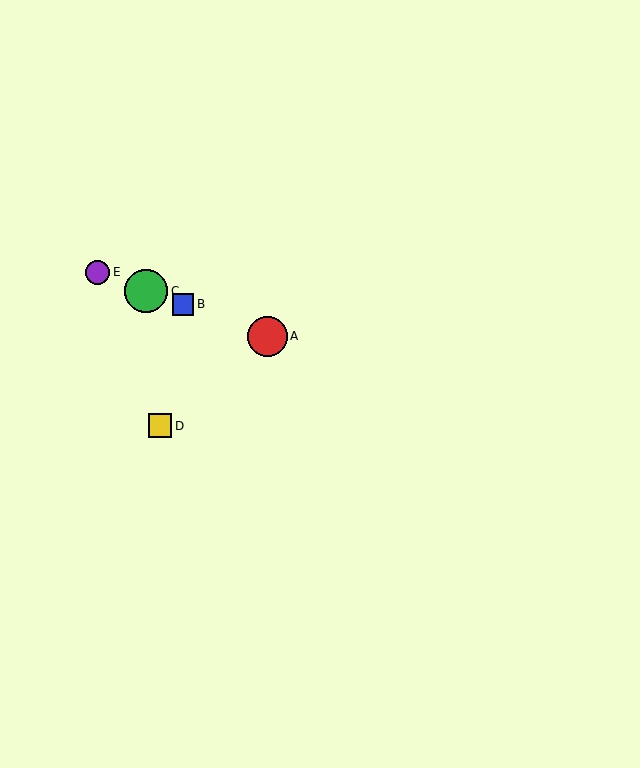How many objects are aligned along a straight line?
4 objects (A, B, C, E) are aligned along a straight line.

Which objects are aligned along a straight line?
Objects A, B, C, E are aligned along a straight line.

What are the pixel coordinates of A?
Object A is at (267, 336).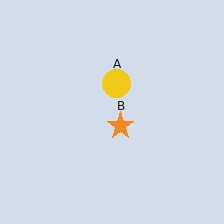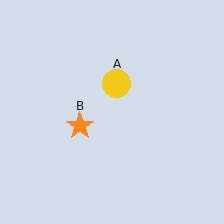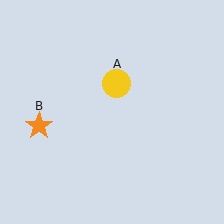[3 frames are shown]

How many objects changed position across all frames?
1 object changed position: orange star (object B).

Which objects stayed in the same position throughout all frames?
Yellow circle (object A) remained stationary.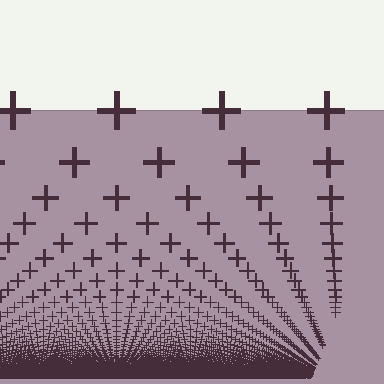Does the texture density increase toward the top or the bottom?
Density increases toward the bottom.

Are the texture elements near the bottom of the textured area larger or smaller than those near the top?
Smaller. The gradient is inverted — elements near the bottom are smaller and denser.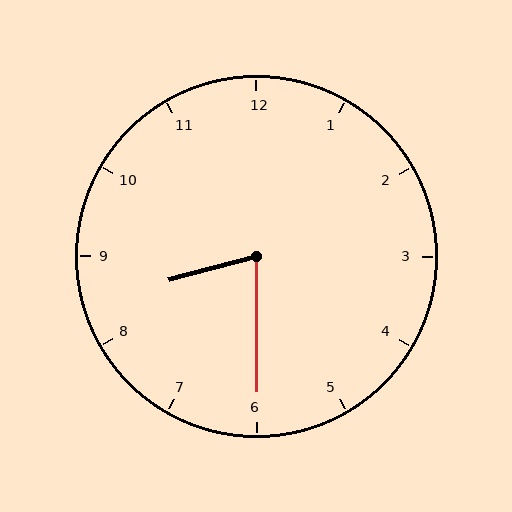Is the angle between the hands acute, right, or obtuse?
It is acute.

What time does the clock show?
8:30.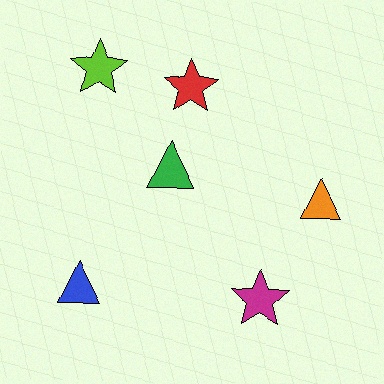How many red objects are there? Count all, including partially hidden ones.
There is 1 red object.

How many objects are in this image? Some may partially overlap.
There are 6 objects.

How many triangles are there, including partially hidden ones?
There are 3 triangles.